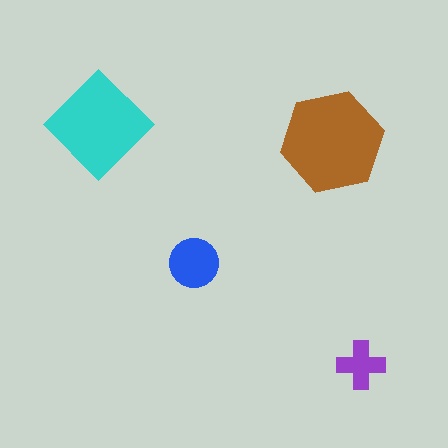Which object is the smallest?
The purple cross.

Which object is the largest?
The brown hexagon.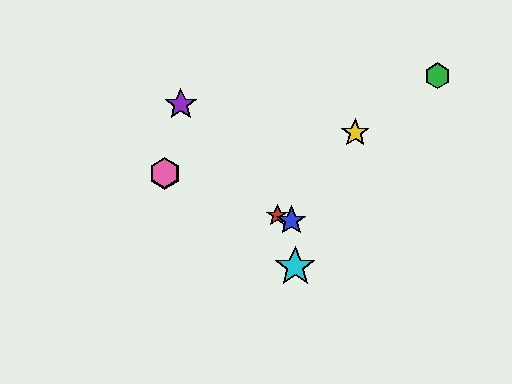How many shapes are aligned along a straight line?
4 shapes (the red star, the blue star, the orange hexagon, the pink hexagon) are aligned along a straight line.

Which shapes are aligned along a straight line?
The red star, the blue star, the orange hexagon, the pink hexagon are aligned along a straight line.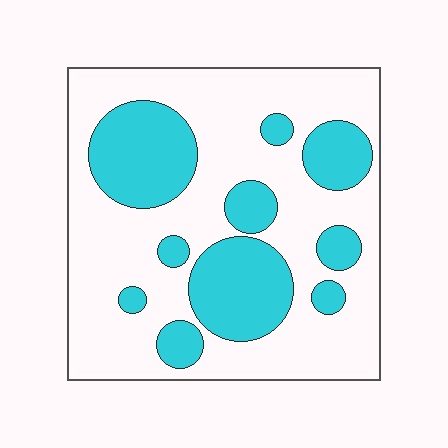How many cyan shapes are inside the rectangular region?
10.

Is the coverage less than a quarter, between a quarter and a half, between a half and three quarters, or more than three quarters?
Between a quarter and a half.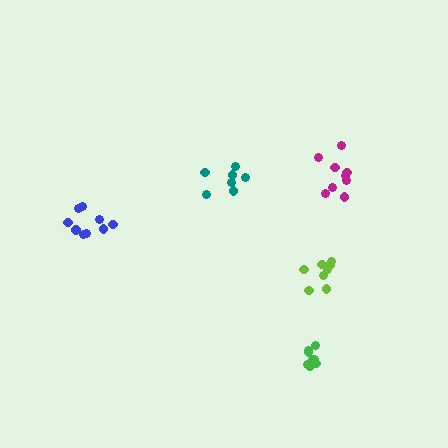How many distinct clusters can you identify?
There are 5 distinct clusters.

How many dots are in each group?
Group 1: 9 dots, Group 2: 9 dots, Group 3: 8 dots, Group 4: 8 dots, Group 5: 7 dots (41 total).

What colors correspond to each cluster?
The clusters are colored: magenta, blue, lime, green, teal.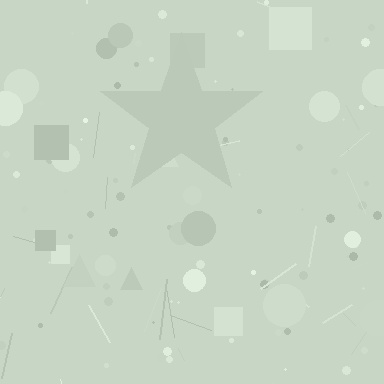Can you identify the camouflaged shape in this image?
The camouflaged shape is a star.